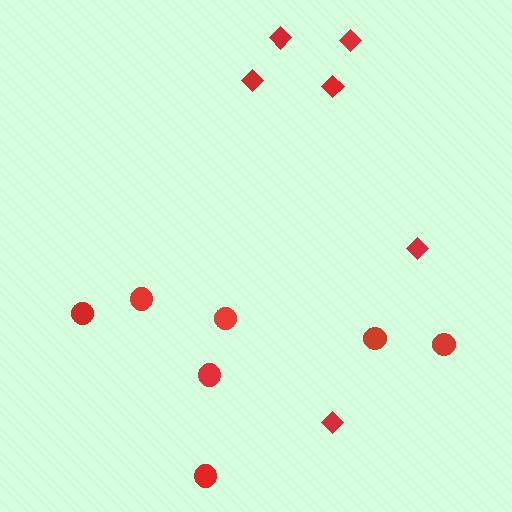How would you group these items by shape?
There are 2 groups: one group of circles (7) and one group of diamonds (6).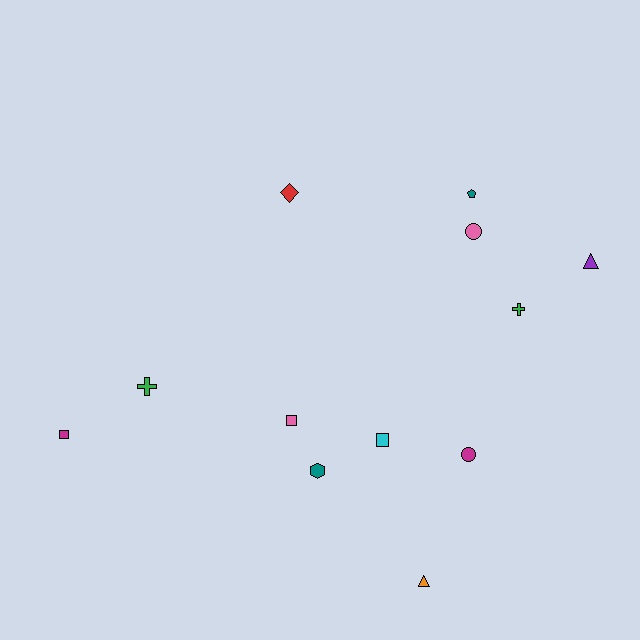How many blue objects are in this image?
There are no blue objects.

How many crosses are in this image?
There are 2 crosses.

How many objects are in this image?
There are 12 objects.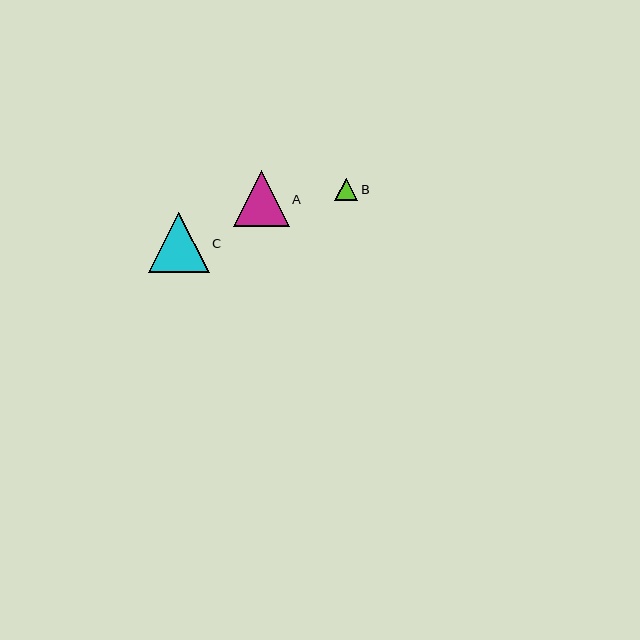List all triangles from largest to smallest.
From largest to smallest: C, A, B.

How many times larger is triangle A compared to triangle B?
Triangle A is approximately 2.5 times the size of triangle B.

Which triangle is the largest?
Triangle C is the largest with a size of approximately 61 pixels.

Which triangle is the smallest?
Triangle B is the smallest with a size of approximately 23 pixels.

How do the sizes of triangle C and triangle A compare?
Triangle C and triangle A are approximately the same size.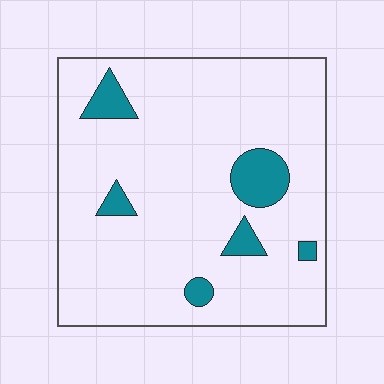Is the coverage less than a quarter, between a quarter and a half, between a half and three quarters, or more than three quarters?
Less than a quarter.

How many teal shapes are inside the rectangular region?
6.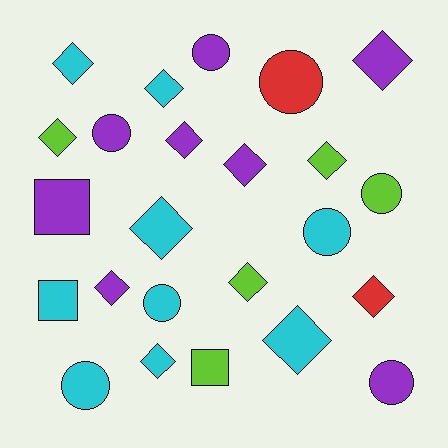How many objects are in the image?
There are 24 objects.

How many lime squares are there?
There is 1 lime square.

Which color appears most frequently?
Cyan, with 9 objects.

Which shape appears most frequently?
Diamond, with 13 objects.